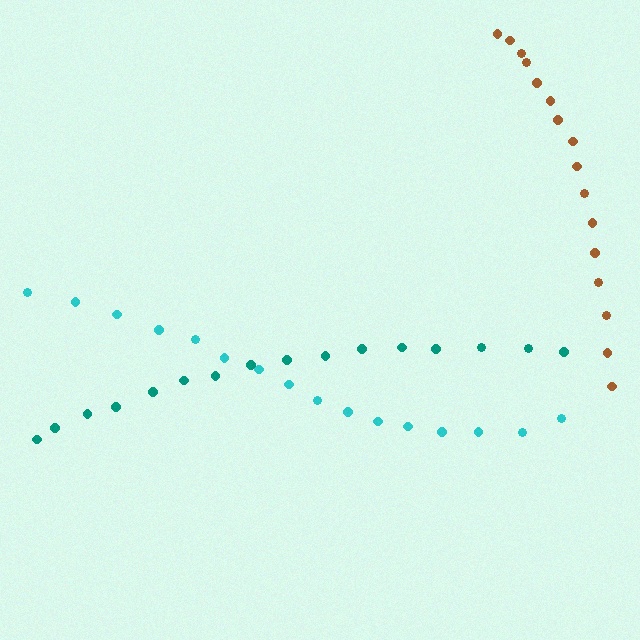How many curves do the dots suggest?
There are 3 distinct paths.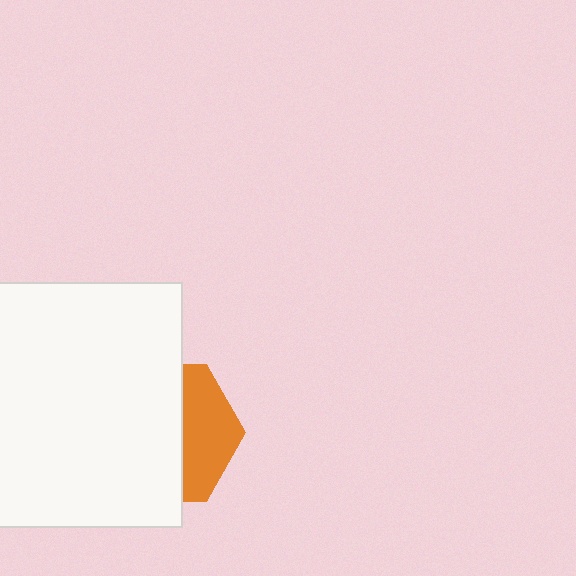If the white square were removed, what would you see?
You would see the complete orange hexagon.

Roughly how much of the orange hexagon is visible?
A small part of it is visible (roughly 36%).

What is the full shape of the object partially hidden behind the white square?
The partially hidden object is an orange hexagon.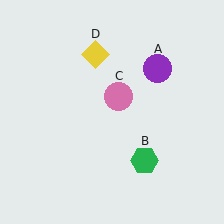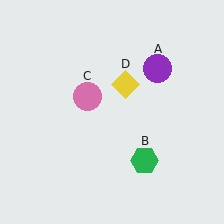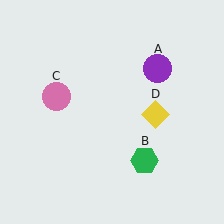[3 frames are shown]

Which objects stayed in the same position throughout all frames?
Purple circle (object A) and green hexagon (object B) remained stationary.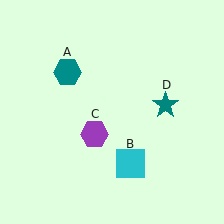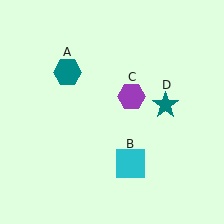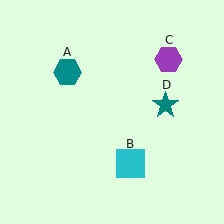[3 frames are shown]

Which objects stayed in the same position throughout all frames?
Teal hexagon (object A) and cyan square (object B) and teal star (object D) remained stationary.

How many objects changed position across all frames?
1 object changed position: purple hexagon (object C).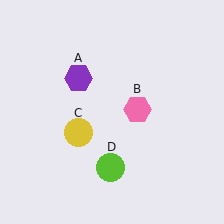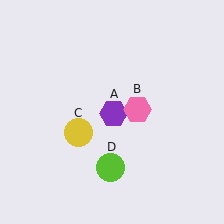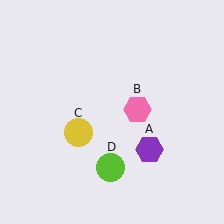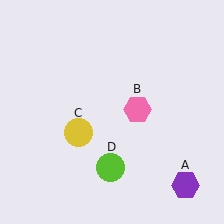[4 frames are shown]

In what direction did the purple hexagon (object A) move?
The purple hexagon (object A) moved down and to the right.